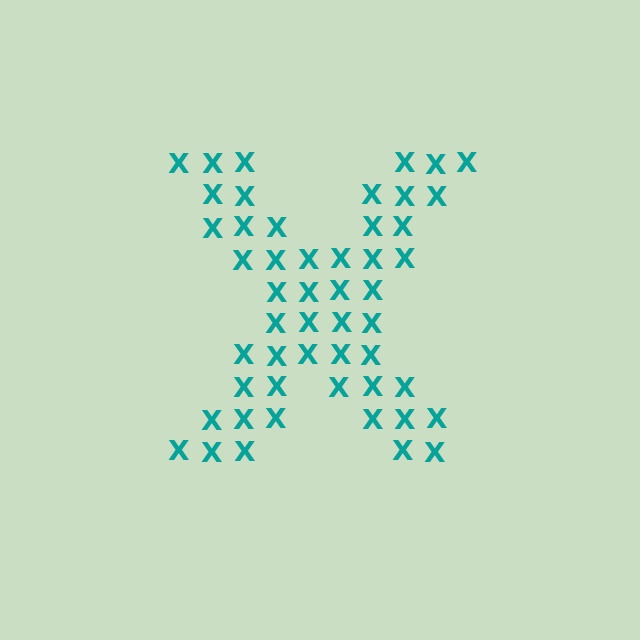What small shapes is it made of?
It is made of small letter X's.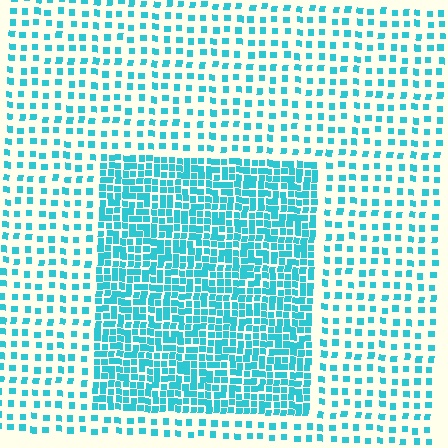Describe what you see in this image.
The image contains small cyan elements arranged at two different densities. A rectangle-shaped region is visible where the elements are more densely packed than the surrounding area.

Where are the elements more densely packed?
The elements are more densely packed inside the rectangle boundary.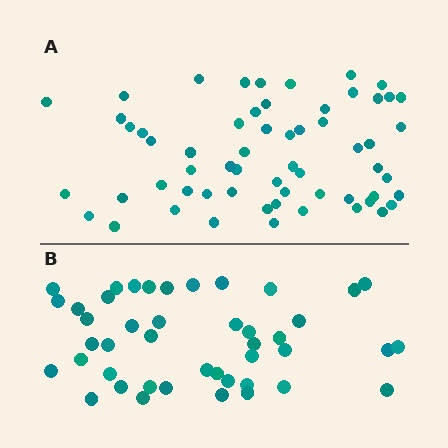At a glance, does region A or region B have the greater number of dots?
Region A (the top region) has more dots.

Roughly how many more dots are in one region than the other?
Region A has approximately 15 more dots than region B.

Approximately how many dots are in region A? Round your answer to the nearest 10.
About 60 dots.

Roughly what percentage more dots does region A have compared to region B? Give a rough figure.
About 35% more.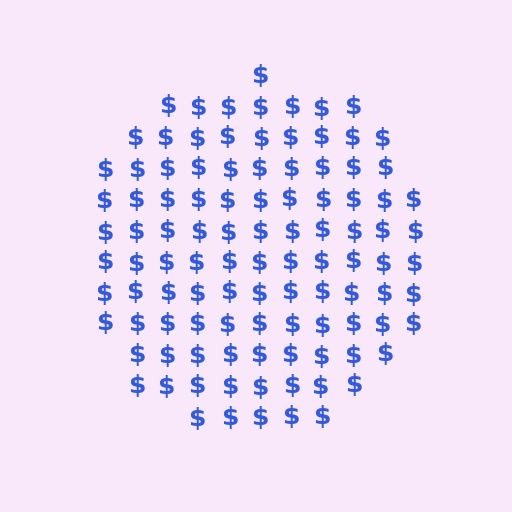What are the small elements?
The small elements are dollar signs.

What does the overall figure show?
The overall figure shows a circle.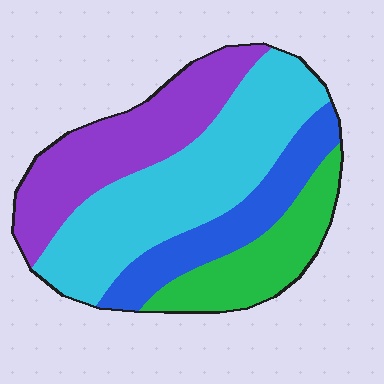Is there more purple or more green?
Purple.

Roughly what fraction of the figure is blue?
Blue takes up about one sixth (1/6) of the figure.